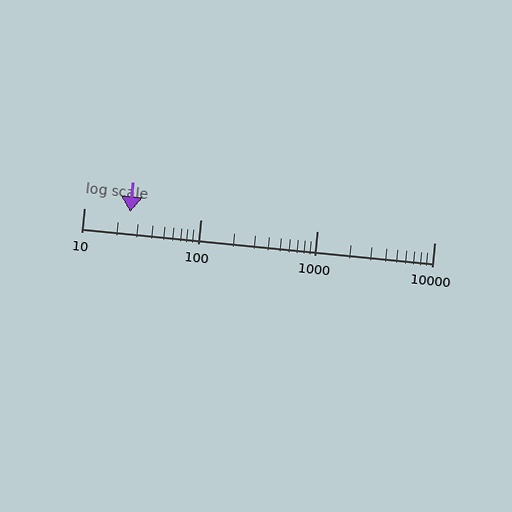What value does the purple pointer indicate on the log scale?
The pointer indicates approximately 25.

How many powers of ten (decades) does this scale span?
The scale spans 3 decades, from 10 to 10000.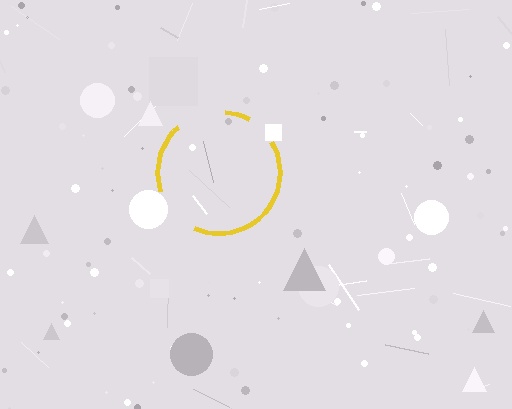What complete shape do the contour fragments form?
The contour fragments form a circle.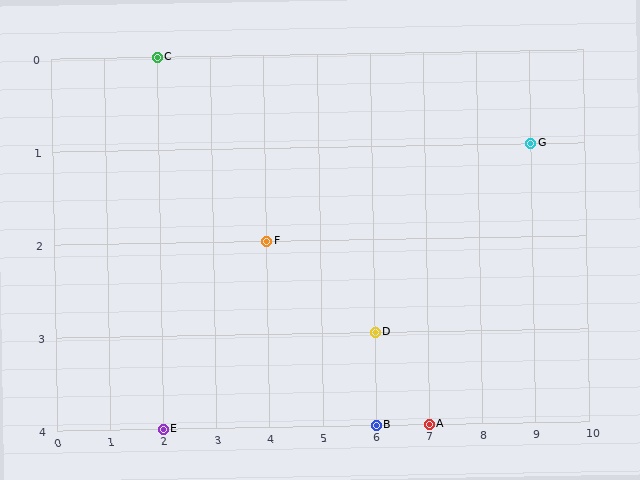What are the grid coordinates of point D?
Point D is at grid coordinates (6, 3).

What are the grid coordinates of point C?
Point C is at grid coordinates (2, 0).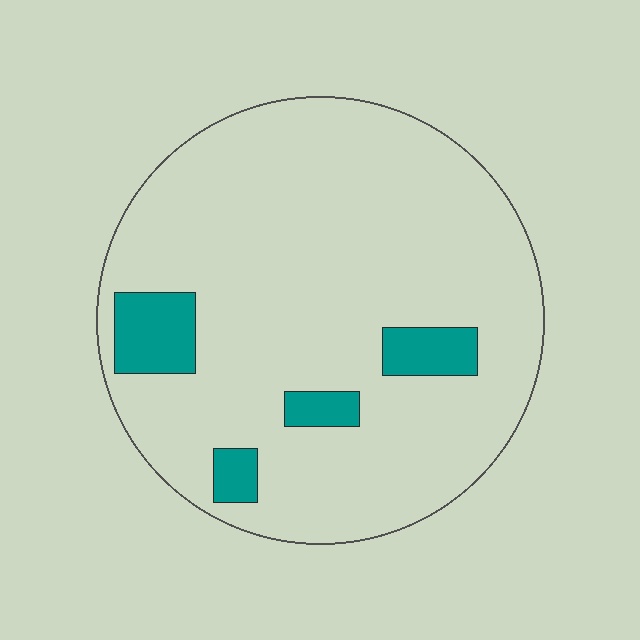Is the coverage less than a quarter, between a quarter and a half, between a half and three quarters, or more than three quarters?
Less than a quarter.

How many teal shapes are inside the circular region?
4.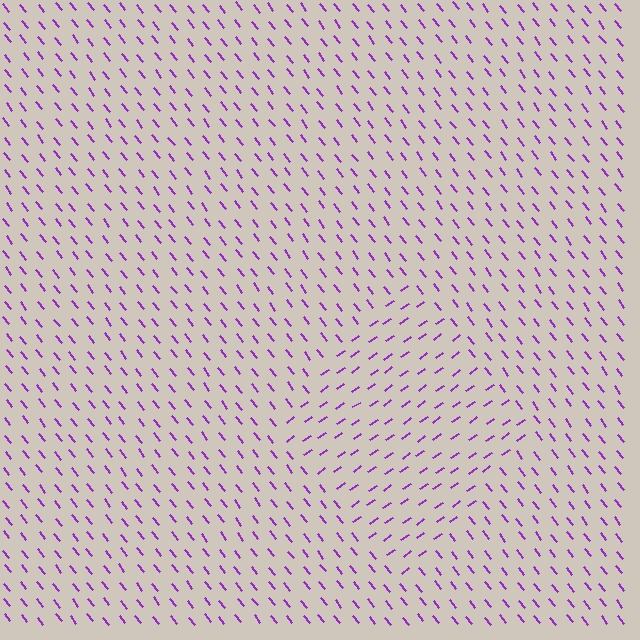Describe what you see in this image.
The image is filled with small purple line segments. A diamond region in the image has lines oriented differently from the surrounding lines, creating a visible texture boundary.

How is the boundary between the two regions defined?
The boundary is defined purely by a change in line orientation (approximately 87 degrees difference). All lines are the same color and thickness.